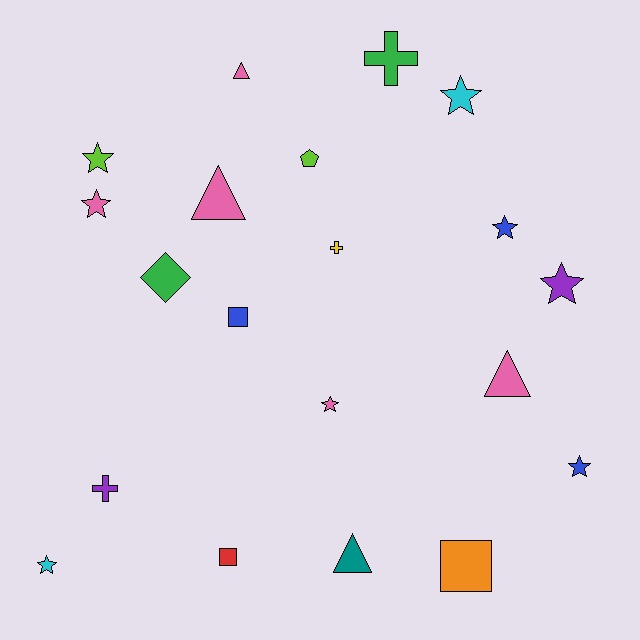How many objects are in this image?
There are 20 objects.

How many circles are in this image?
There are no circles.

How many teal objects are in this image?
There is 1 teal object.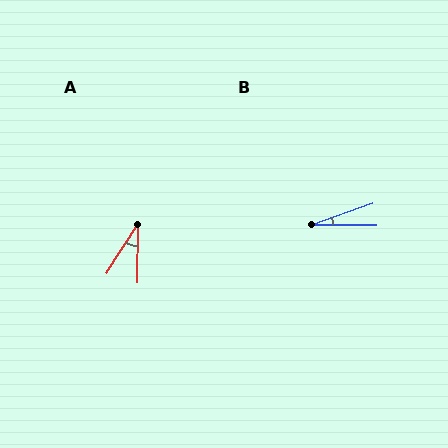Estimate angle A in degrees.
Approximately 32 degrees.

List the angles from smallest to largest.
B (20°), A (32°).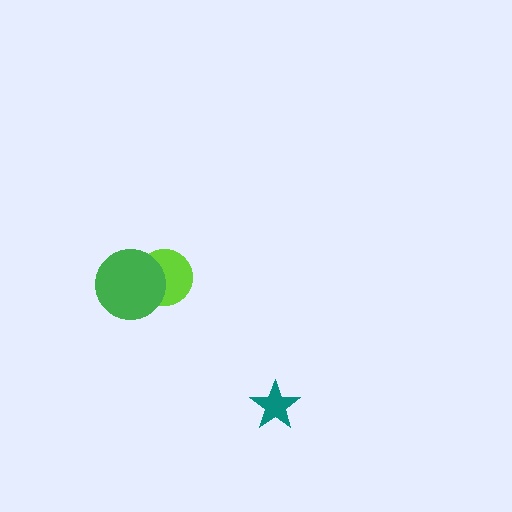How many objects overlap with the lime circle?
1 object overlaps with the lime circle.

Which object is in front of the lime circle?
The green circle is in front of the lime circle.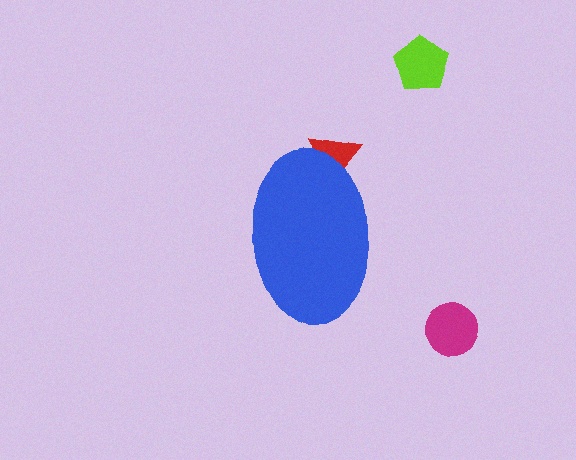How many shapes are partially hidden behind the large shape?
1 shape is partially hidden.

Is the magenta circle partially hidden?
No, the magenta circle is fully visible.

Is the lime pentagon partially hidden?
No, the lime pentagon is fully visible.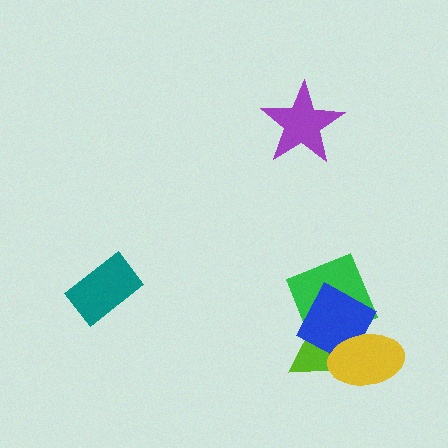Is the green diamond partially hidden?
Yes, it is partially covered by another shape.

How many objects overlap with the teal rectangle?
0 objects overlap with the teal rectangle.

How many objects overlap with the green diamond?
3 objects overlap with the green diamond.